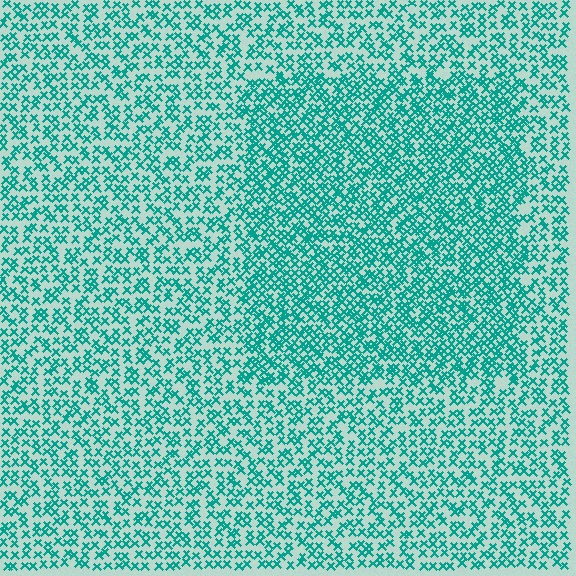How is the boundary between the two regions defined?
The boundary is defined by a change in element density (approximately 1.7x ratio). All elements are the same color, size, and shape.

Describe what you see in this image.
The image contains small teal elements arranged at two different densities. A rectangle-shaped region is visible where the elements are more densely packed than the surrounding area.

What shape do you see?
I see a rectangle.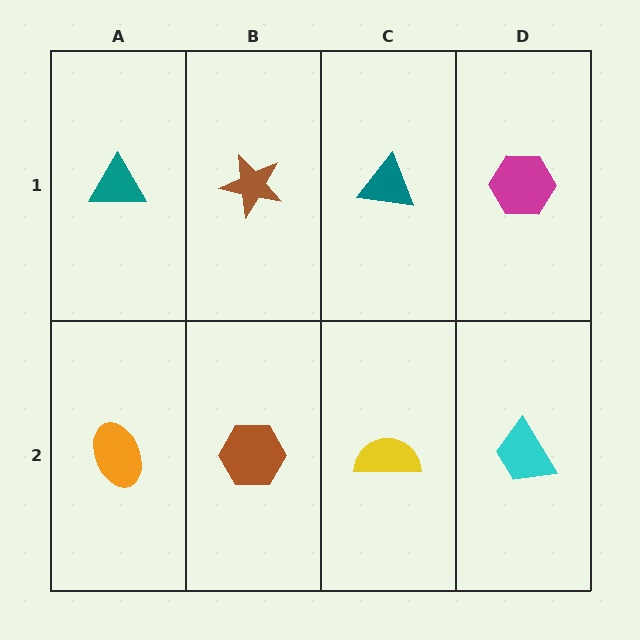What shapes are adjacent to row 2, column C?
A teal triangle (row 1, column C), a brown hexagon (row 2, column B), a cyan trapezoid (row 2, column D).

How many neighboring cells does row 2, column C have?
3.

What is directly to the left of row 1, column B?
A teal triangle.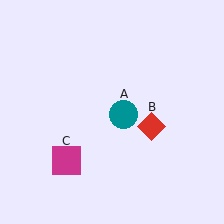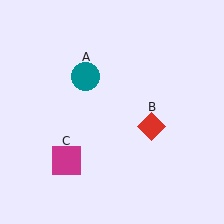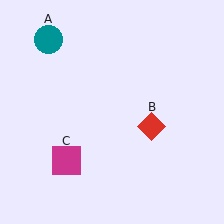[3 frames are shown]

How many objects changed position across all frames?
1 object changed position: teal circle (object A).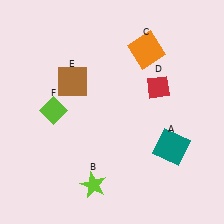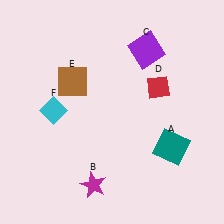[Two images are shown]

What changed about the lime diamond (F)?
In Image 1, F is lime. In Image 2, it changed to cyan.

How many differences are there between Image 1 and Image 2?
There are 3 differences between the two images.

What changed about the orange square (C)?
In Image 1, C is orange. In Image 2, it changed to purple.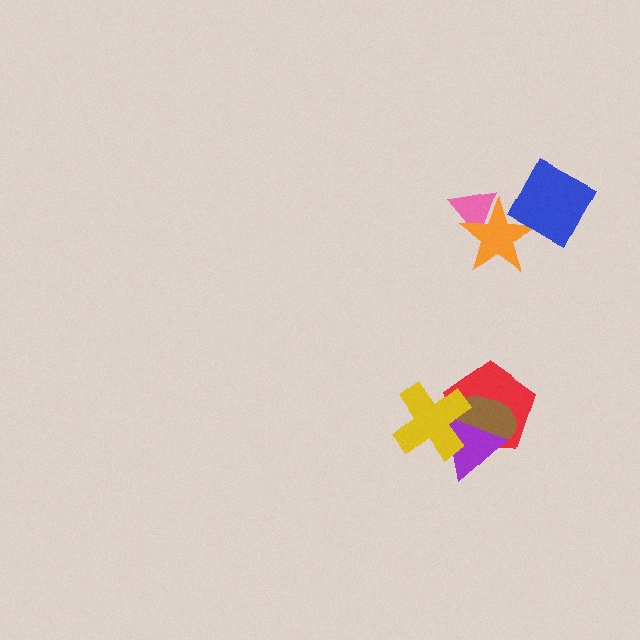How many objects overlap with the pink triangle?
1 object overlaps with the pink triangle.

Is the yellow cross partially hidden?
No, no other shape covers it.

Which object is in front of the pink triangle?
The orange star is in front of the pink triangle.